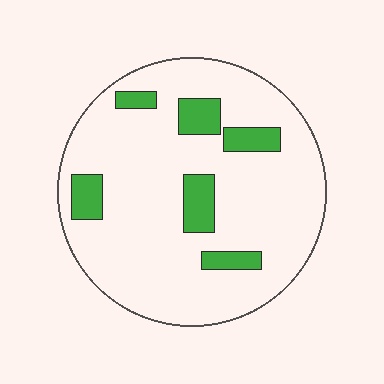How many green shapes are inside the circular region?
6.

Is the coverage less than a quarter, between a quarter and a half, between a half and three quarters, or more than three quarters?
Less than a quarter.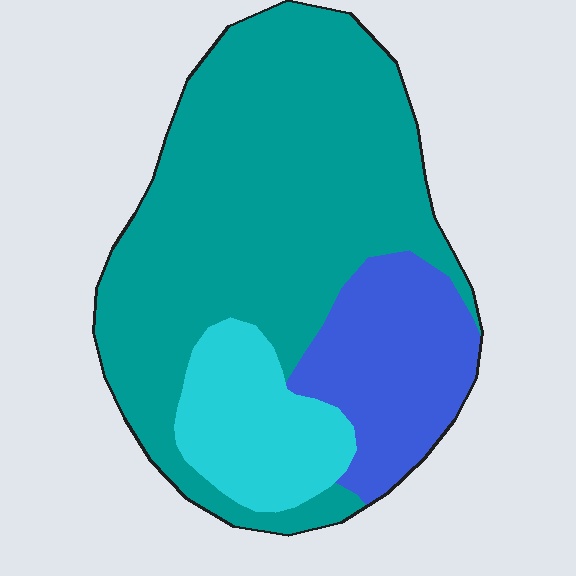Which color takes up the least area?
Cyan, at roughly 15%.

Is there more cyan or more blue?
Blue.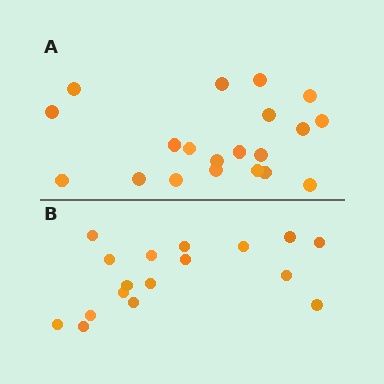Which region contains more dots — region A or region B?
Region A (the top region) has more dots.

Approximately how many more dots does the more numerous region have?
Region A has just a few more — roughly 2 or 3 more dots than region B.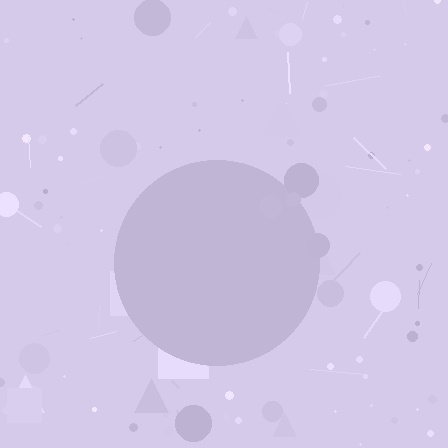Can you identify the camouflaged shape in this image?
The camouflaged shape is a circle.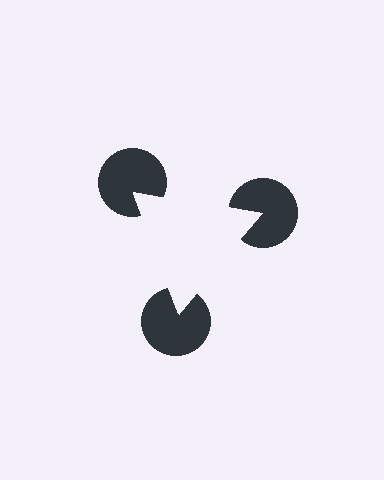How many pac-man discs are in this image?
There are 3 — one at each vertex of the illusory triangle.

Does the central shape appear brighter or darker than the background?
It typically appears slightly brighter than the background, even though no actual brightness change is drawn.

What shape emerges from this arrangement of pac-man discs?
An illusory triangle — its edges are inferred from the aligned wedge cuts in the pac-man discs, not physically drawn.